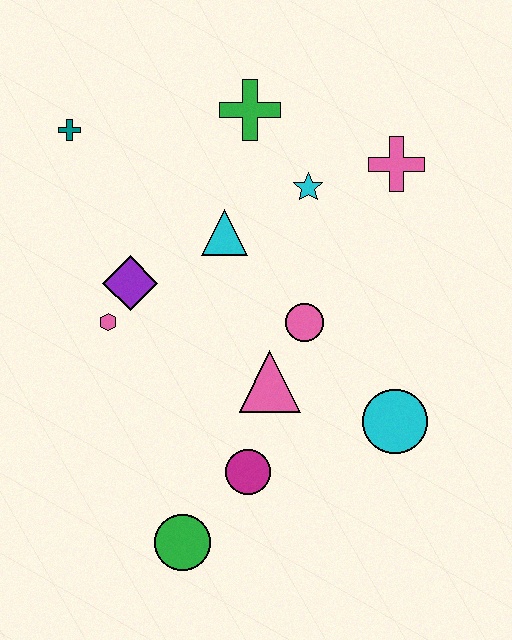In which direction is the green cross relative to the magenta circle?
The green cross is above the magenta circle.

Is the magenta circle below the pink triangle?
Yes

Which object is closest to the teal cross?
The purple diamond is closest to the teal cross.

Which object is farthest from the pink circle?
The teal cross is farthest from the pink circle.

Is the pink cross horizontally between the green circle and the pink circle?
No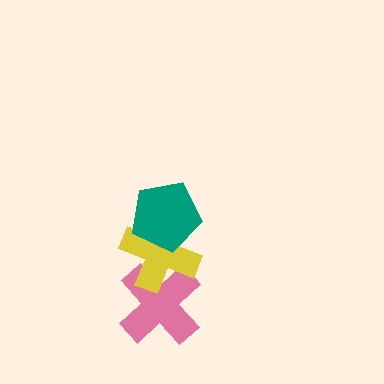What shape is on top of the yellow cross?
The teal pentagon is on top of the yellow cross.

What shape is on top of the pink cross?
The yellow cross is on top of the pink cross.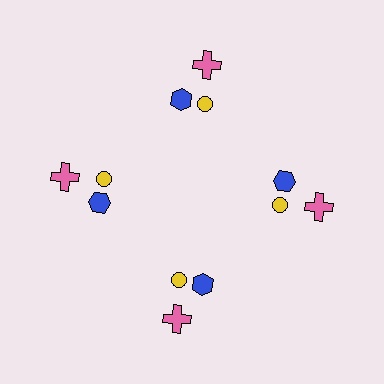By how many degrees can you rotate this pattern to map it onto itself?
The pattern maps onto itself every 90 degrees of rotation.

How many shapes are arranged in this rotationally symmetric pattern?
There are 12 shapes, arranged in 4 groups of 3.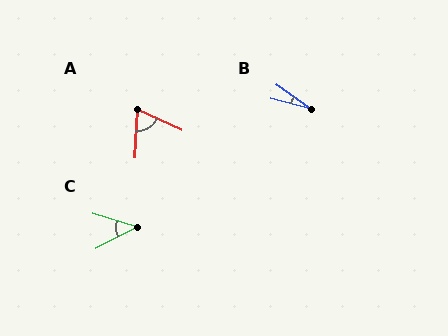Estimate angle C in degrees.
Approximately 44 degrees.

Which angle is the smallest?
B, at approximately 20 degrees.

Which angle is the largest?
A, at approximately 68 degrees.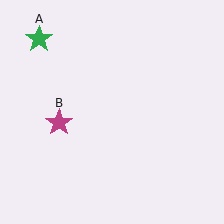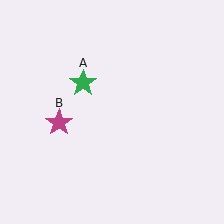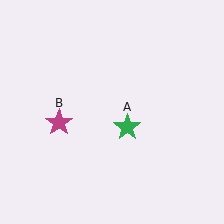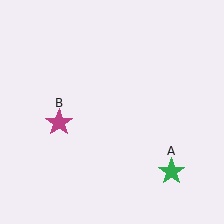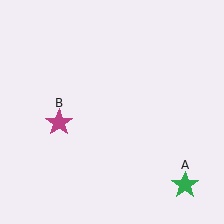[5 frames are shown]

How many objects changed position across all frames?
1 object changed position: green star (object A).